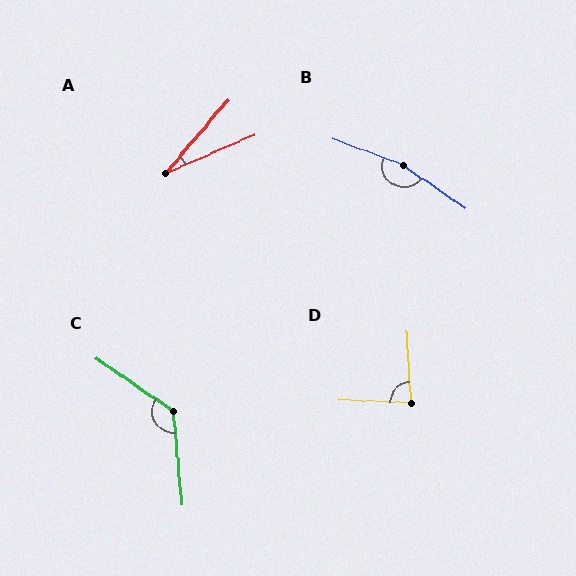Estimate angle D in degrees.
Approximately 84 degrees.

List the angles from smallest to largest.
A (26°), D (84°), C (130°), B (166°).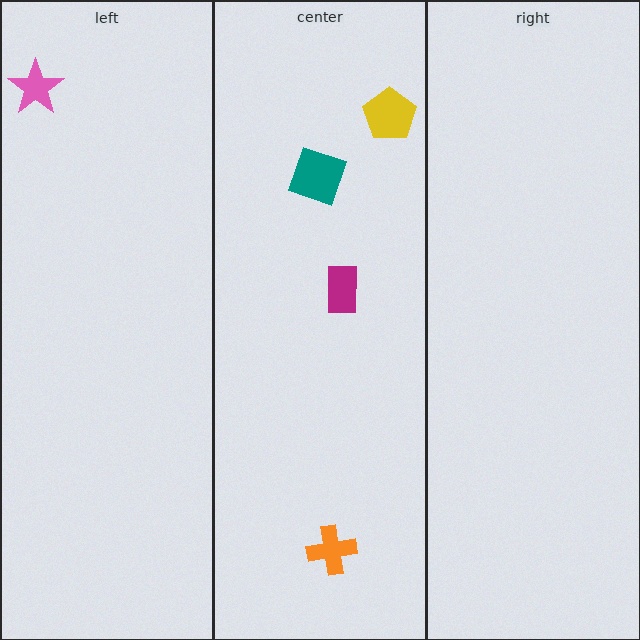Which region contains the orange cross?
The center region.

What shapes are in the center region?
The yellow pentagon, the orange cross, the teal diamond, the magenta rectangle.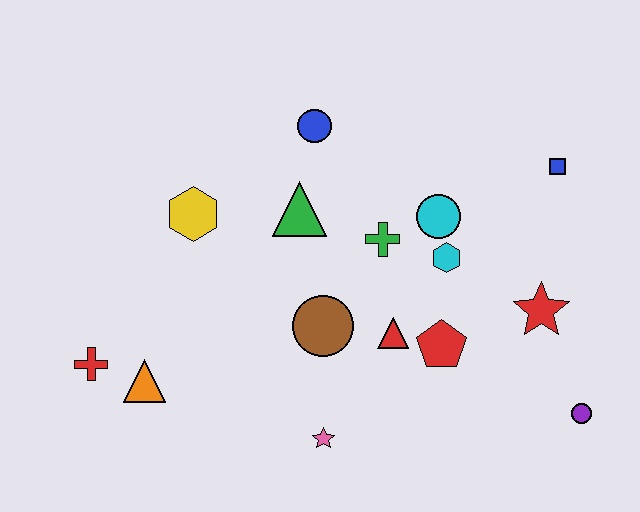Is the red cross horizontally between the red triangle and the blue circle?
No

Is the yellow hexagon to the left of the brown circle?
Yes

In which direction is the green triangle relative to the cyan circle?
The green triangle is to the left of the cyan circle.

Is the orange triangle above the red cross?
No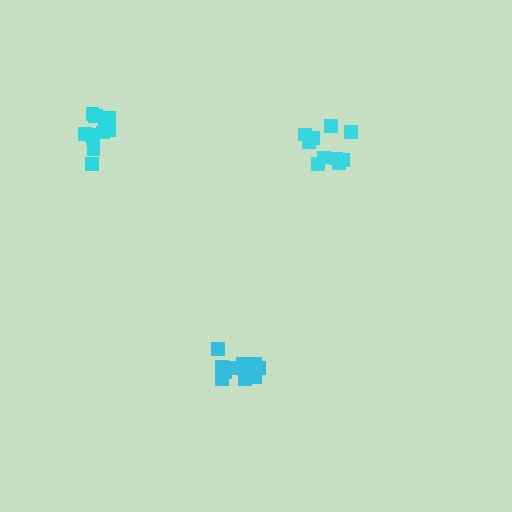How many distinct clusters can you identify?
There are 3 distinct clusters.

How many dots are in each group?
Group 1: 12 dots, Group 2: 12 dots, Group 3: 12 dots (36 total).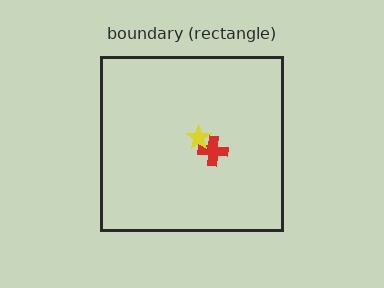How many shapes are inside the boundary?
2 inside, 0 outside.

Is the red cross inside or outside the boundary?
Inside.